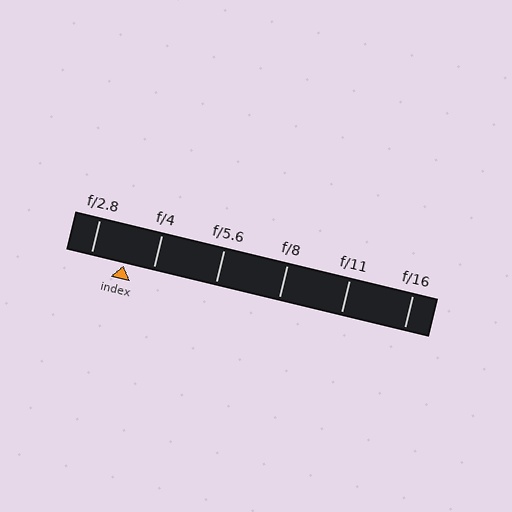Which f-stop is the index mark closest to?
The index mark is closest to f/4.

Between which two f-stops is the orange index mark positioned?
The index mark is between f/2.8 and f/4.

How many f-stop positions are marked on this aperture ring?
There are 6 f-stop positions marked.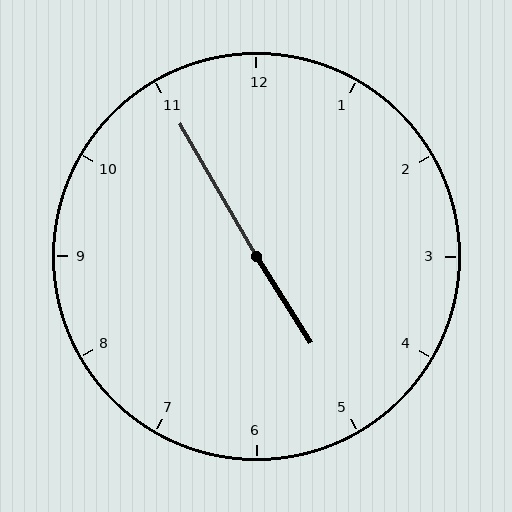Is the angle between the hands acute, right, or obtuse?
It is obtuse.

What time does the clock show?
4:55.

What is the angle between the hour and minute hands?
Approximately 178 degrees.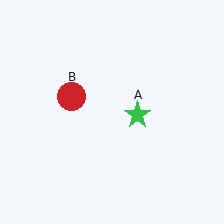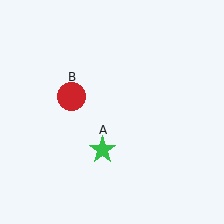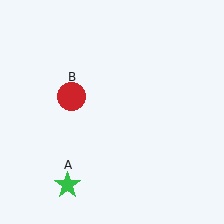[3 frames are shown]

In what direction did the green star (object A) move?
The green star (object A) moved down and to the left.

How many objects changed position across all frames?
1 object changed position: green star (object A).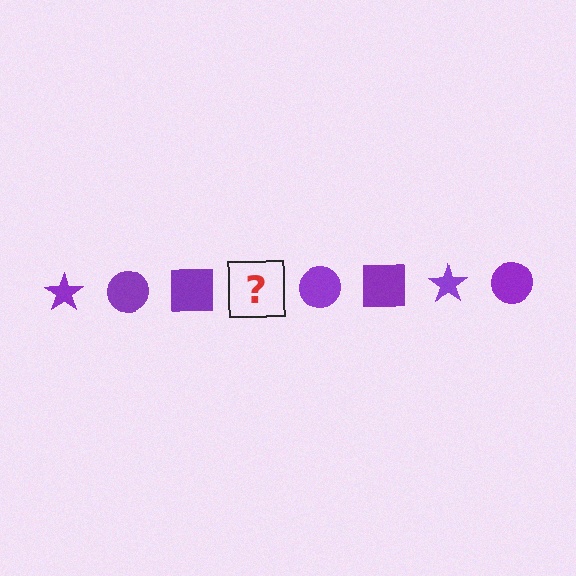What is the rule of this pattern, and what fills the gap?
The rule is that the pattern cycles through star, circle, square shapes in purple. The gap should be filled with a purple star.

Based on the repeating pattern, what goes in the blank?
The blank should be a purple star.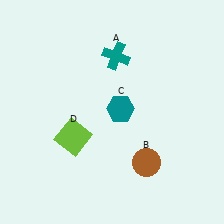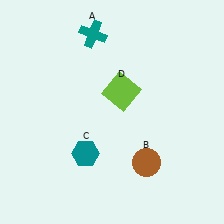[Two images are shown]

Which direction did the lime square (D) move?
The lime square (D) moved right.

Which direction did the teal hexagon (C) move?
The teal hexagon (C) moved down.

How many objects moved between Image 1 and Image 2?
3 objects moved between the two images.